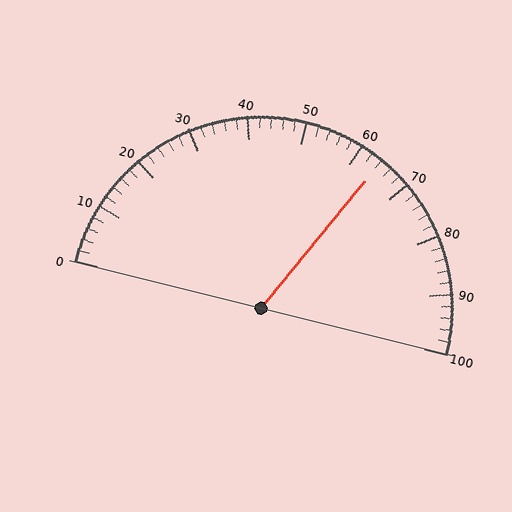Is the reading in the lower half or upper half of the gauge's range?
The reading is in the upper half of the range (0 to 100).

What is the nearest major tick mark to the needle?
The nearest major tick mark is 60.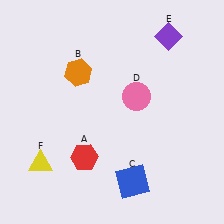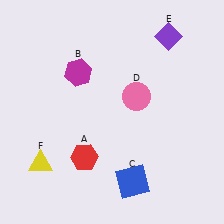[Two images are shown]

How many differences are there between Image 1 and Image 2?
There is 1 difference between the two images.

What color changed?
The hexagon (B) changed from orange in Image 1 to magenta in Image 2.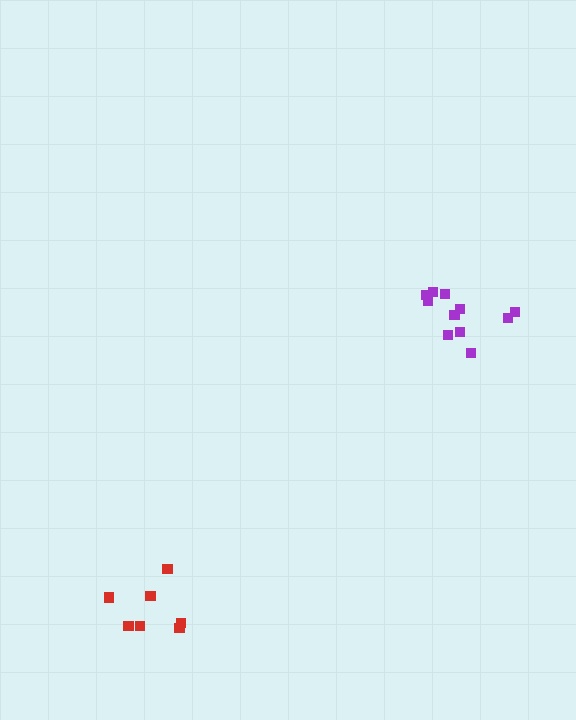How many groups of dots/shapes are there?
There are 2 groups.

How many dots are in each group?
Group 1: 11 dots, Group 2: 7 dots (18 total).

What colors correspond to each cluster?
The clusters are colored: purple, red.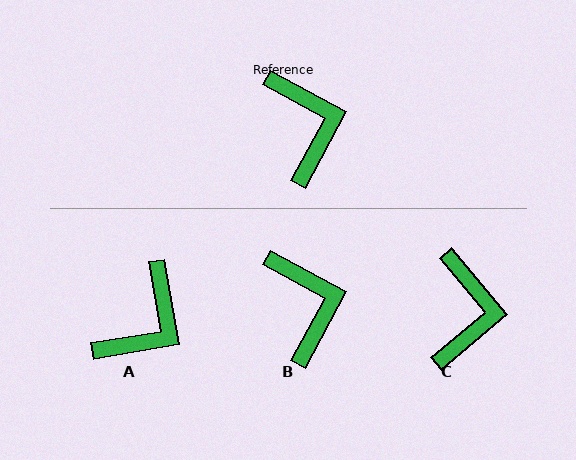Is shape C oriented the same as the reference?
No, it is off by about 21 degrees.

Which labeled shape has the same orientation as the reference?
B.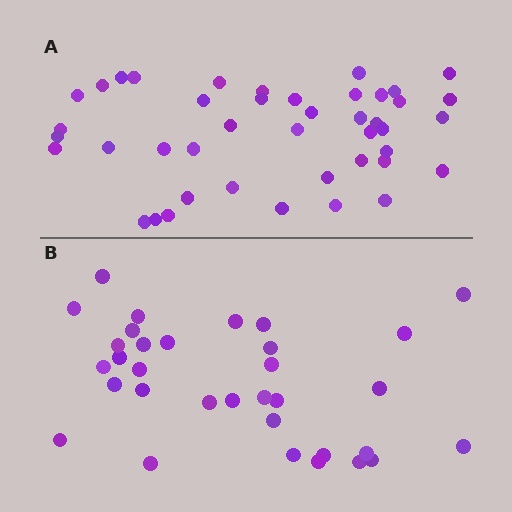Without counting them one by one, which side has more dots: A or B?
Region A (the top region) has more dots.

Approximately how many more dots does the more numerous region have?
Region A has roughly 10 or so more dots than region B.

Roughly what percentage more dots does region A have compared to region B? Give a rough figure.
About 30% more.